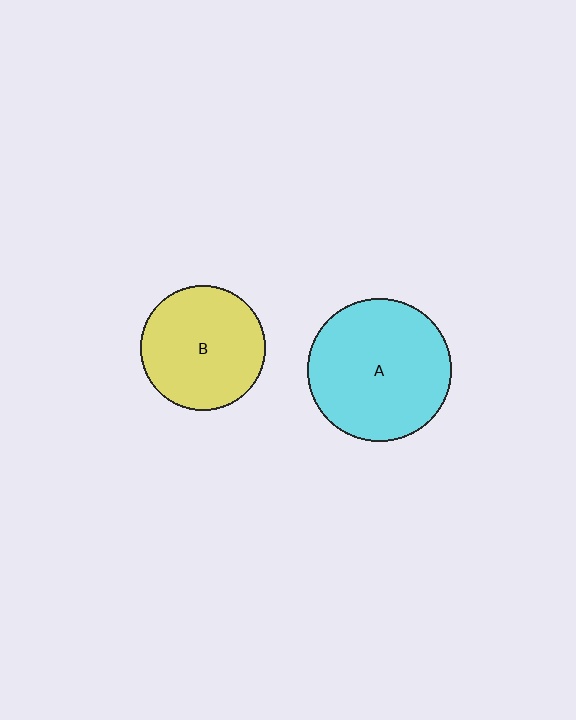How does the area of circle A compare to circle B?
Approximately 1.3 times.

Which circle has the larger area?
Circle A (cyan).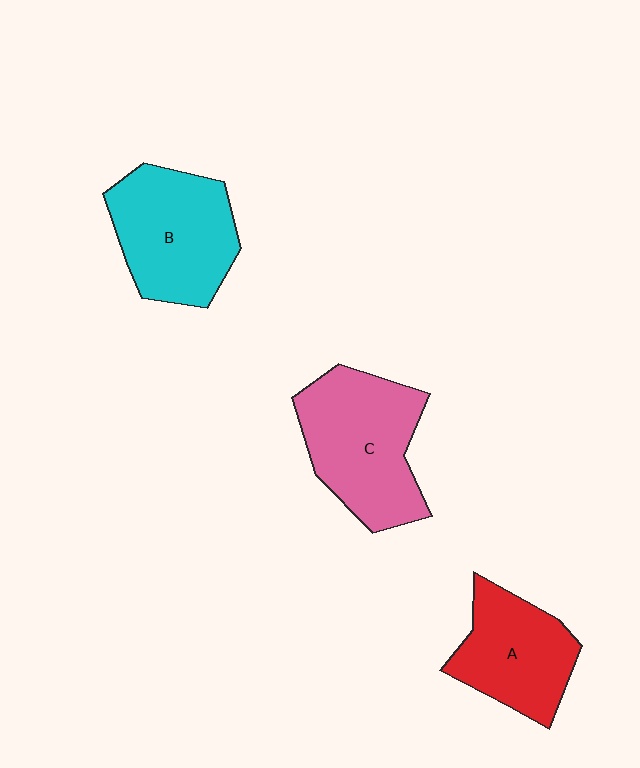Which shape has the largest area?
Shape C (pink).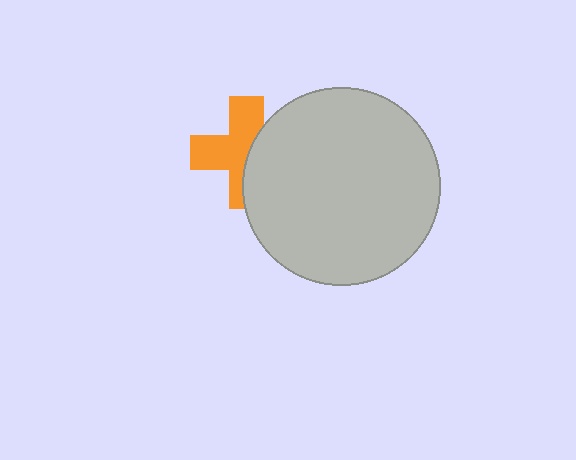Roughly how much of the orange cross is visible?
About half of it is visible (roughly 58%).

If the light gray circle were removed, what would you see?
You would see the complete orange cross.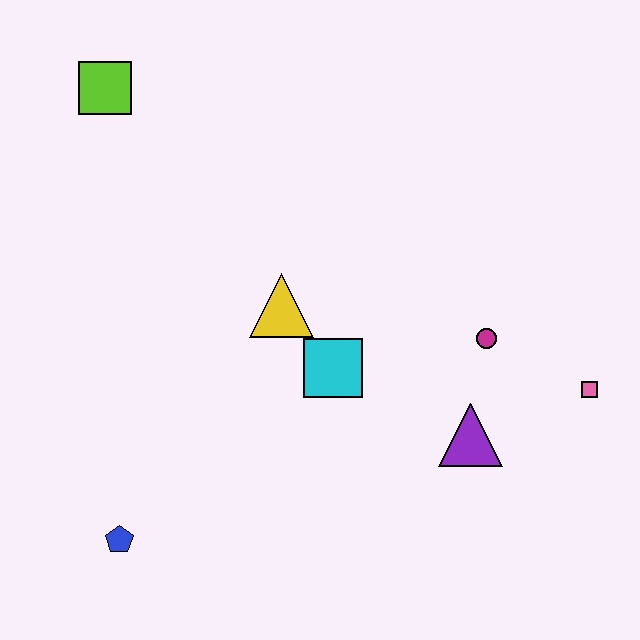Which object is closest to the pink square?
The magenta circle is closest to the pink square.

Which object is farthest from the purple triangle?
The lime square is farthest from the purple triangle.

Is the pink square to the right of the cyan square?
Yes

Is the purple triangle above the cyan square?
No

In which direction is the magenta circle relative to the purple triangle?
The magenta circle is above the purple triangle.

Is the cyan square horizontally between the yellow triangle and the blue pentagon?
No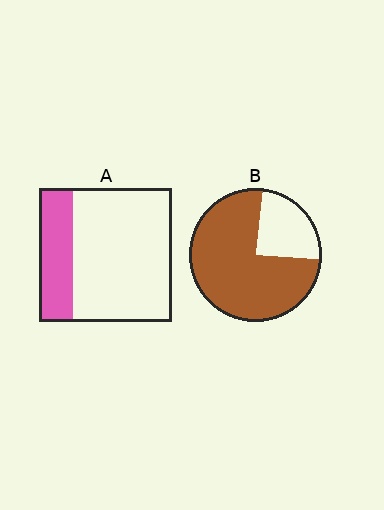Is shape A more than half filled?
No.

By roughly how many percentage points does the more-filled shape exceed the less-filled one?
By roughly 50 percentage points (B over A).